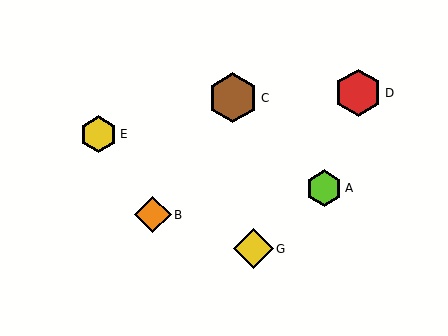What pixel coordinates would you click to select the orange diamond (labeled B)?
Click at (153, 215) to select the orange diamond B.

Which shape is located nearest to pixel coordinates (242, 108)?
The brown hexagon (labeled C) at (233, 98) is nearest to that location.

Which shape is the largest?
The brown hexagon (labeled C) is the largest.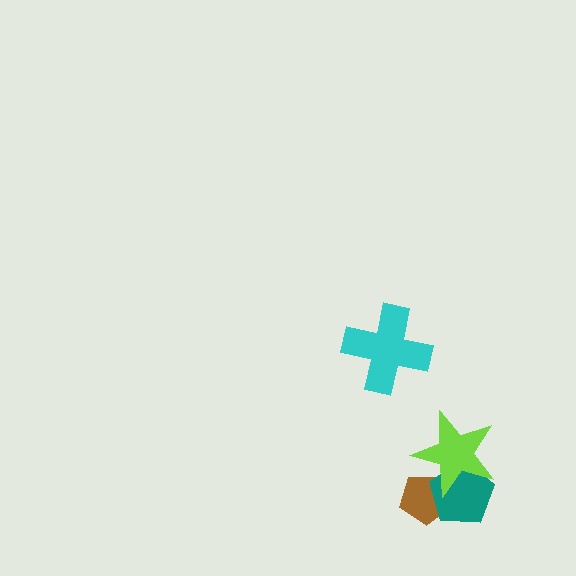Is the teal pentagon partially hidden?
Yes, it is partially covered by another shape.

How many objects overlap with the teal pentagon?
2 objects overlap with the teal pentagon.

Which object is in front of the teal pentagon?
The lime star is in front of the teal pentagon.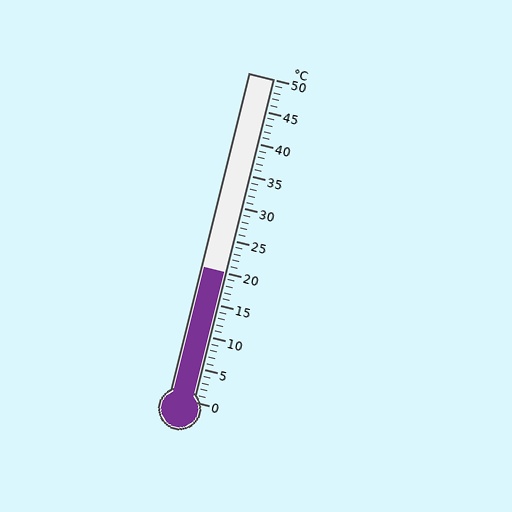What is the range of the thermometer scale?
The thermometer scale ranges from 0°C to 50°C.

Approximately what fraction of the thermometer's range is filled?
The thermometer is filled to approximately 40% of its range.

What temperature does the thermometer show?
The thermometer shows approximately 20°C.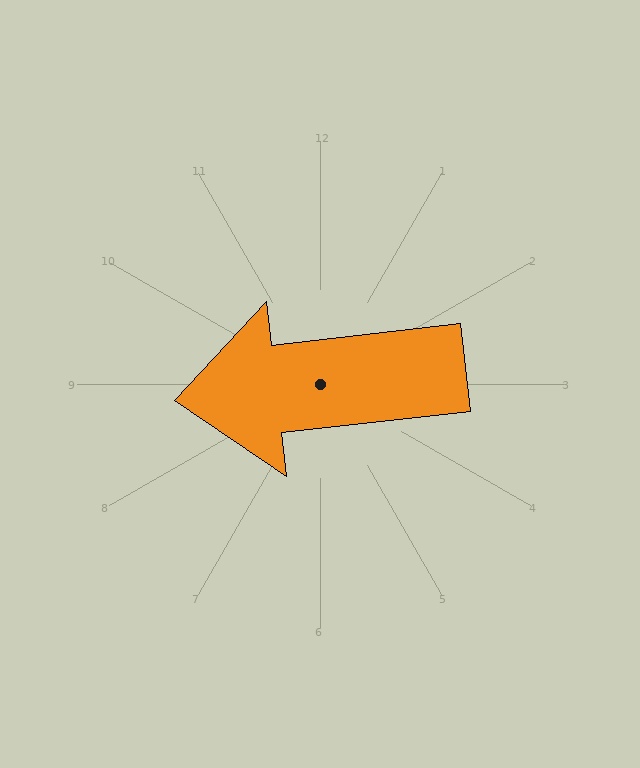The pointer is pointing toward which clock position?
Roughly 9 o'clock.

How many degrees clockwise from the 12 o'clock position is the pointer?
Approximately 264 degrees.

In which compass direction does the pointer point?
West.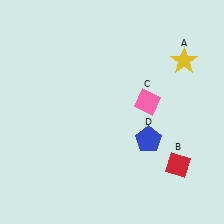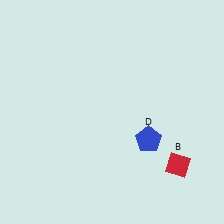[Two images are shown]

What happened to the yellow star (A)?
The yellow star (A) was removed in Image 2. It was in the top-right area of Image 1.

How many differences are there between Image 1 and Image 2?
There are 2 differences between the two images.